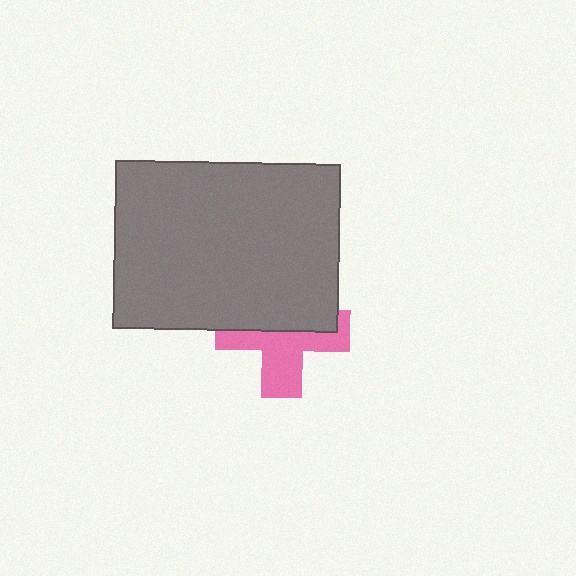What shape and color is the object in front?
The object in front is a gray rectangle.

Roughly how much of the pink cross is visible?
About half of it is visible (roughly 51%).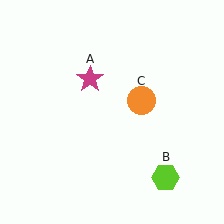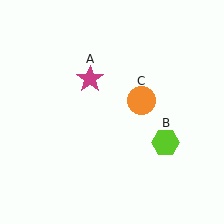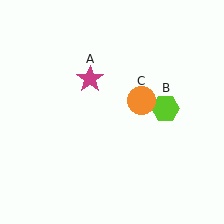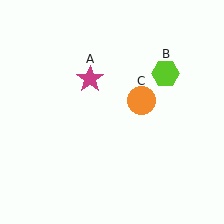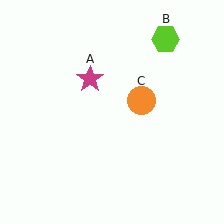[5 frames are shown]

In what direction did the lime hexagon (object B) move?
The lime hexagon (object B) moved up.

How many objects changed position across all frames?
1 object changed position: lime hexagon (object B).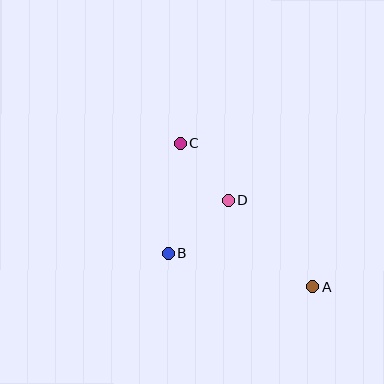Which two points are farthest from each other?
Points A and C are farthest from each other.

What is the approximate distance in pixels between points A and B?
The distance between A and B is approximately 149 pixels.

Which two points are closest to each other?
Points C and D are closest to each other.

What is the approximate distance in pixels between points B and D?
The distance between B and D is approximately 80 pixels.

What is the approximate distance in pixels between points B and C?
The distance between B and C is approximately 111 pixels.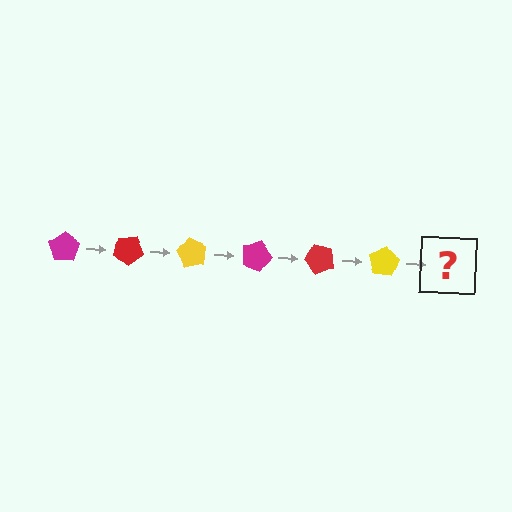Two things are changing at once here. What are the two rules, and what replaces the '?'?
The two rules are that it rotates 30 degrees each step and the color cycles through magenta, red, and yellow. The '?' should be a magenta pentagon, rotated 180 degrees from the start.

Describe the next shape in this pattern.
It should be a magenta pentagon, rotated 180 degrees from the start.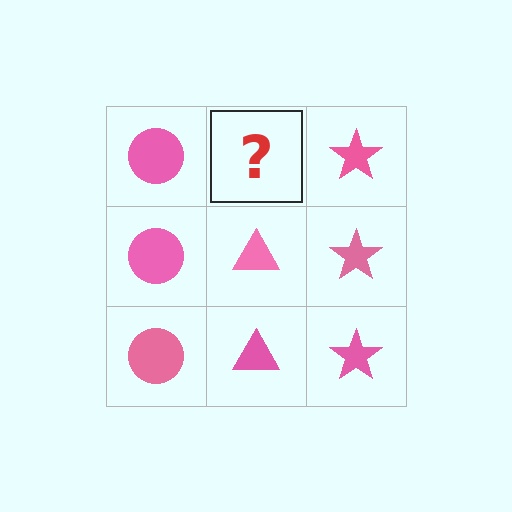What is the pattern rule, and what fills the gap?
The rule is that each column has a consistent shape. The gap should be filled with a pink triangle.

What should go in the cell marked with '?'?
The missing cell should contain a pink triangle.